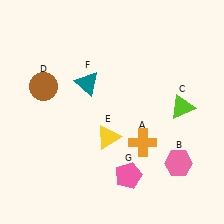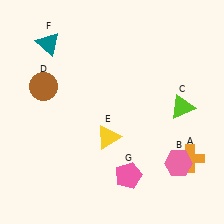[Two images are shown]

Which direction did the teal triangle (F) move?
The teal triangle (F) moved up.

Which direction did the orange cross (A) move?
The orange cross (A) moved right.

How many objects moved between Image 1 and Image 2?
2 objects moved between the two images.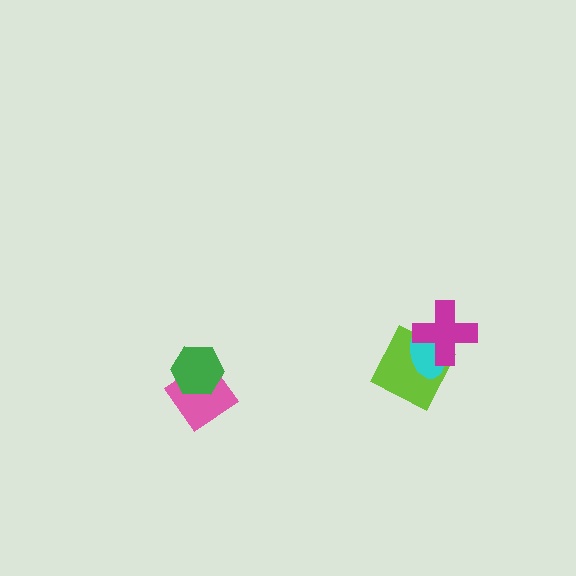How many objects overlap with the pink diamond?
1 object overlaps with the pink diamond.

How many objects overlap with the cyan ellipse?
2 objects overlap with the cyan ellipse.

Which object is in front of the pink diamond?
The green hexagon is in front of the pink diamond.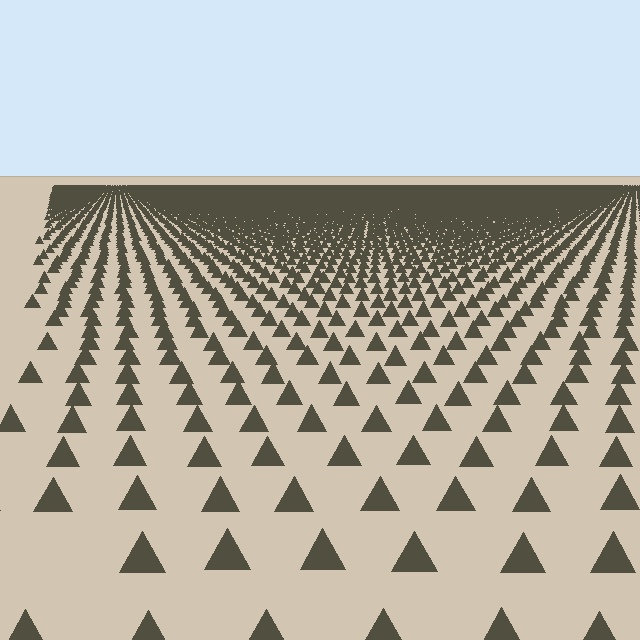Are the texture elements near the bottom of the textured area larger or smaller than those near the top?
Larger. Near the bottom, elements are closer to the viewer and appear at a bigger on-screen size.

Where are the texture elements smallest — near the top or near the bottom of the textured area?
Near the top.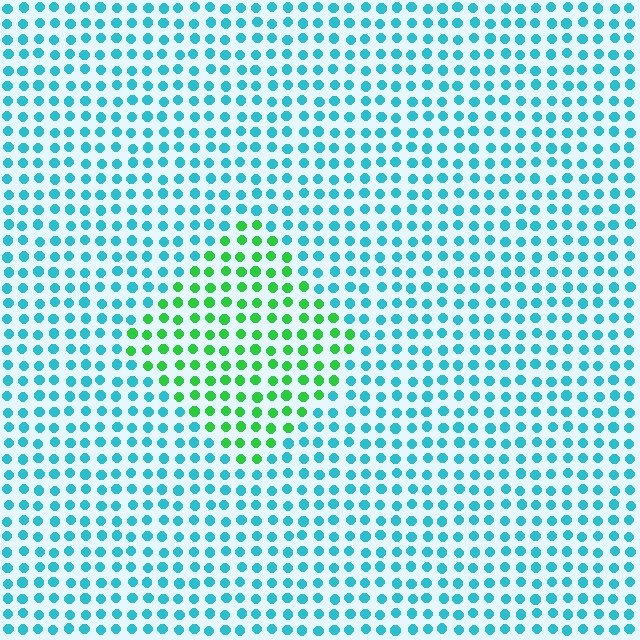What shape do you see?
I see a diamond.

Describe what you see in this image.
The image is filled with small cyan elements in a uniform arrangement. A diamond-shaped region is visible where the elements are tinted to a slightly different hue, forming a subtle color boundary.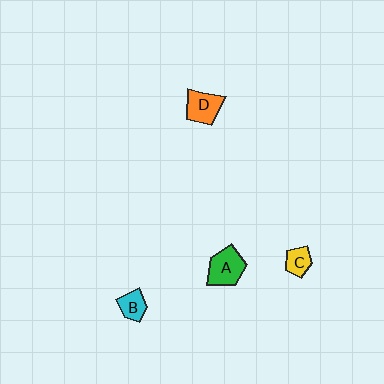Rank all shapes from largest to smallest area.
From largest to smallest: A (green), D (orange), B (cyan), C (yellow).